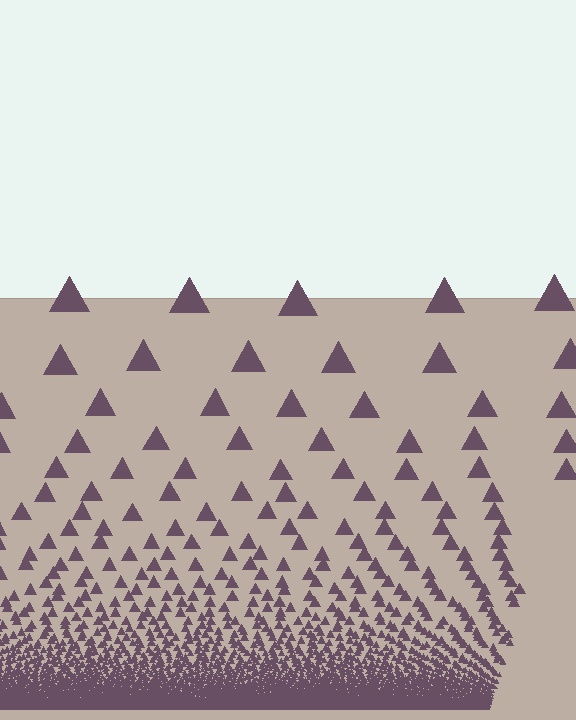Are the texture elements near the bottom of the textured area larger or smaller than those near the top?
Smaller. The gradient is inverted — elements near the bottom are smaller and denser.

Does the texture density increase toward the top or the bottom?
Density increases toward the bottom.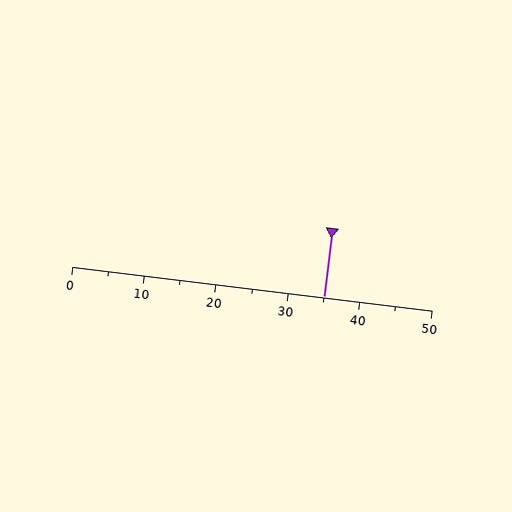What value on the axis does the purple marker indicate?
The marker indicates approximately 35.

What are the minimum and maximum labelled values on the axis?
The axis runs from 0 to 50.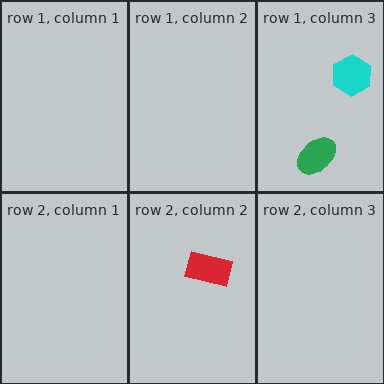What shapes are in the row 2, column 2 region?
The red rectangle.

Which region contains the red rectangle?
The row 2, column 2 region.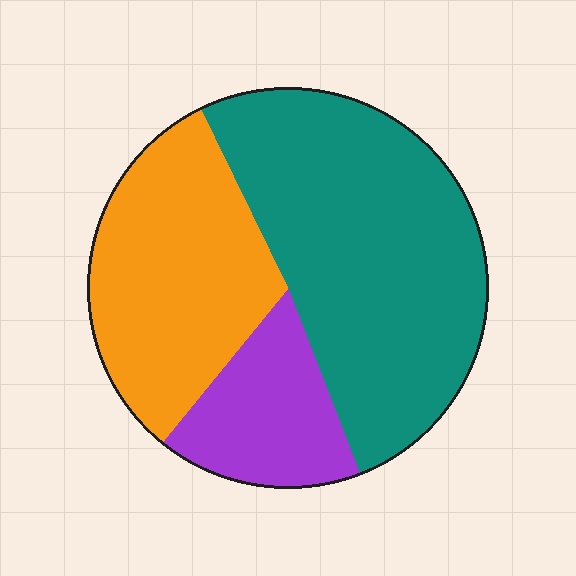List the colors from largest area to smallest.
From largest to smallest: teal, orange, purple.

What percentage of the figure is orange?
Orange takes up between a sixth and a third of the figure.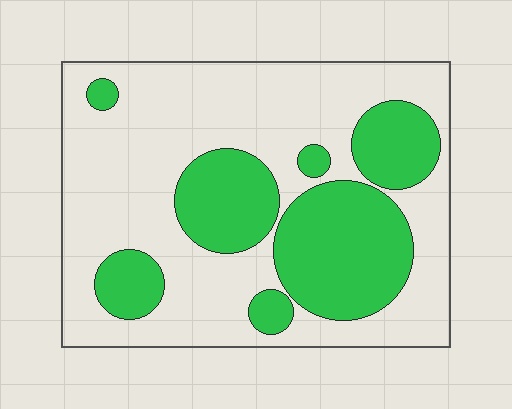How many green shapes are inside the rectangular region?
7.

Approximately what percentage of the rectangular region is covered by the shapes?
Approximately 35%.